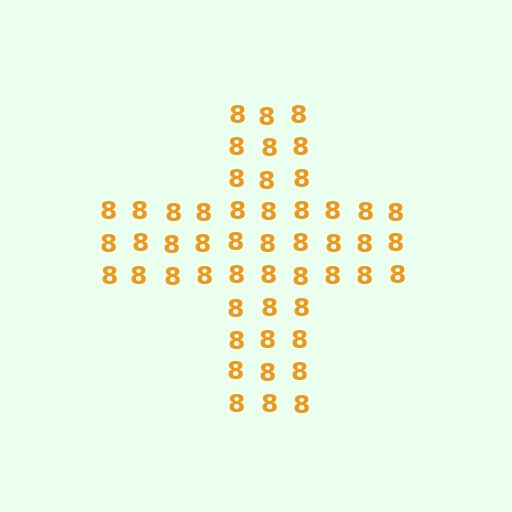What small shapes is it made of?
It is made of small digit 8's.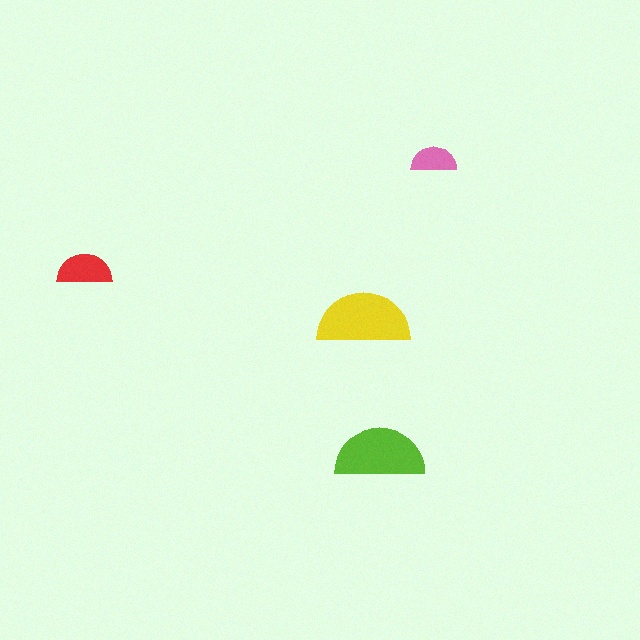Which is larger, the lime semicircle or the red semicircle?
The lime one.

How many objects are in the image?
There are 4 objects in the image.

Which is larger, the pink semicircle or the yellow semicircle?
The yellow one.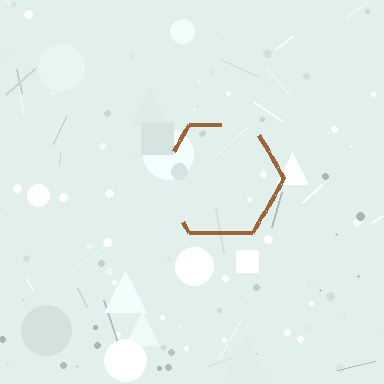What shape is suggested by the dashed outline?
The dashed outline suggests a hexagon.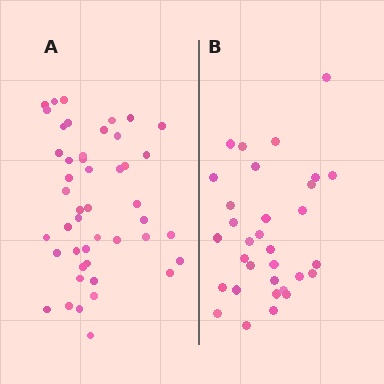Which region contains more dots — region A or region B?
Region A (the left region) has more dots.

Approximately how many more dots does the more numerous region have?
Region A has approximately 15 more dots than region B.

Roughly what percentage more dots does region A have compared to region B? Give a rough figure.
About 45% more.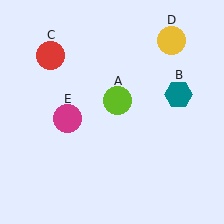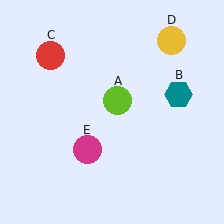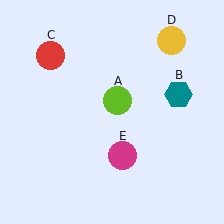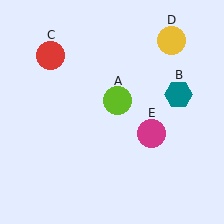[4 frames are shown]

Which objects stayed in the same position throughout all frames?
Lime circle (object A) and teal hexagon (object B) and red circle (object C) and yellow circle (object D) remained stationary.